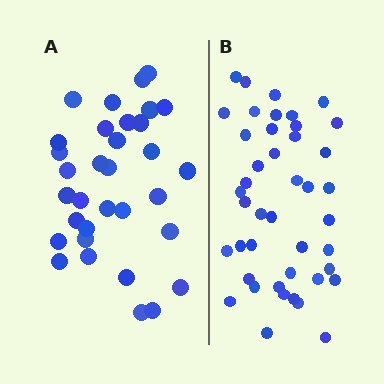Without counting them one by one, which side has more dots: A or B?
Region B (the right region) has more dots.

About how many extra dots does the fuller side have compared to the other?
Region B has roughly 10 or so more dots than region A.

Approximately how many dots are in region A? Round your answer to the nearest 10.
About 30 dots. (The exact count is 33, which rounds to 30.)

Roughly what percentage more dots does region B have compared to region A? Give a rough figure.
About 30% more.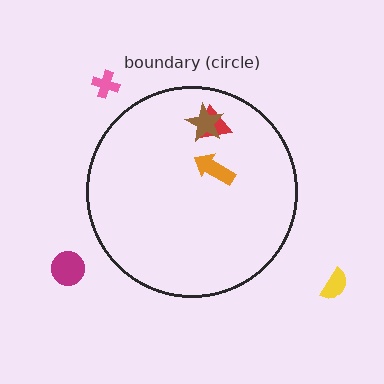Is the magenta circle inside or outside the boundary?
Outside.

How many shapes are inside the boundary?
3 inside, 3 outside.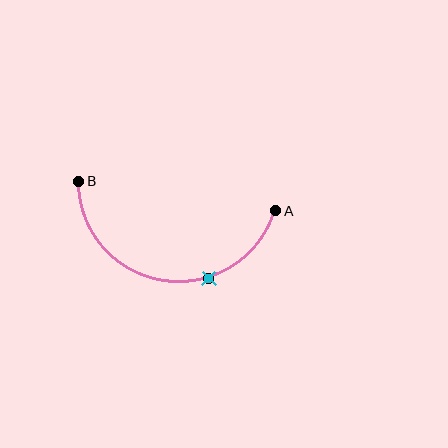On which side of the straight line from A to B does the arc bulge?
The arc bulges below the straight line connecting A and B.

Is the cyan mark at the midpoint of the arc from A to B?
No. The cyan mark lies on the arc but is closer to endpoint A. The arc midpoint would be at the point on the curve equidistant along the arc from both A and B.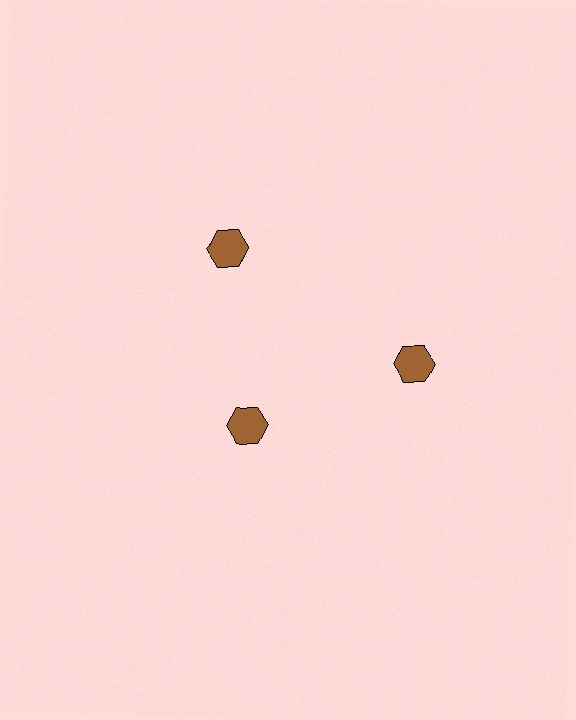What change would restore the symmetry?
The symmetry would be restored by moving it outward, back onto the ring so that all 3 hexagons sit at equal angles and equal distance from the center.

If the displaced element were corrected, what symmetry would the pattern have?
It would have 3-fold rotational symmetry — the pattern would map onto itself every 120 degrees.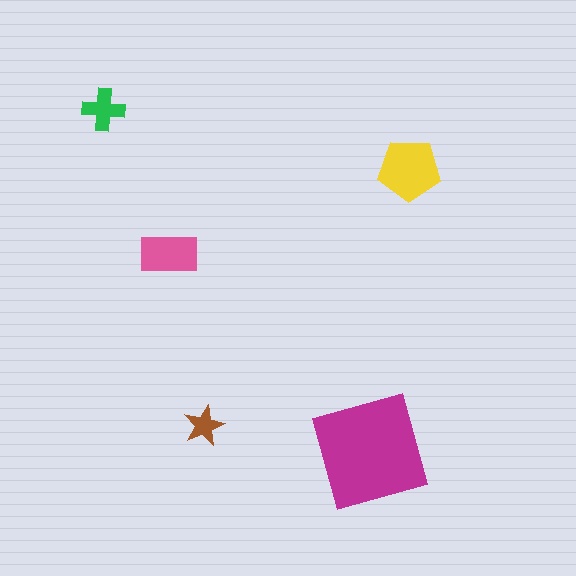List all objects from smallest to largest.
The brown star, the green cross, the pink rectangle, the yellow pentagon, the magenta square.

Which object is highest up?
The green cross is topmost.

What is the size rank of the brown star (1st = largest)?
5th.